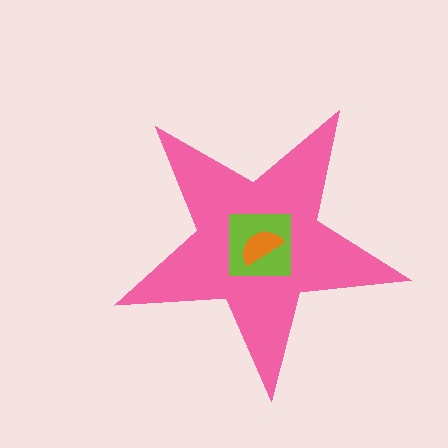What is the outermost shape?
The pink star.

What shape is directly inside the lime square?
The orange semicircle.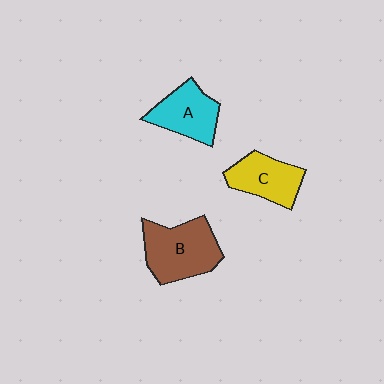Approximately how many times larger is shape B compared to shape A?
Approximately 1.3 times.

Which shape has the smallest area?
Shape C (yellow).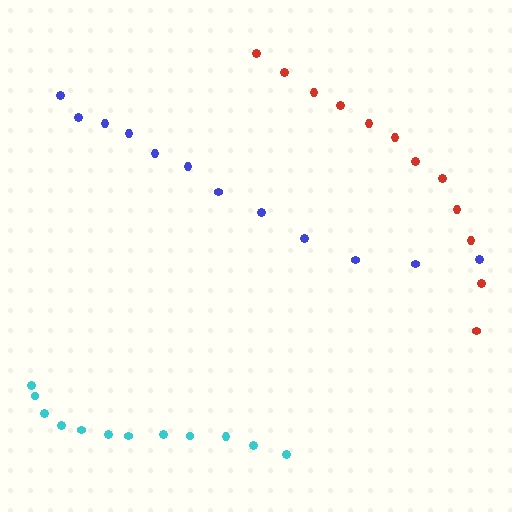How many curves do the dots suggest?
There are 3 distinct paths.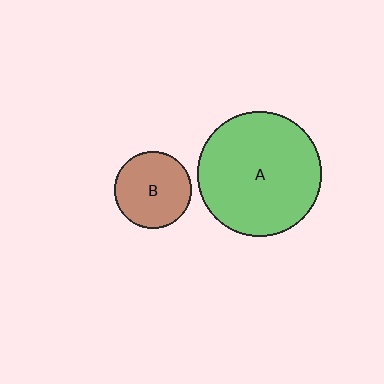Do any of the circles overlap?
No, none of the circles overlap.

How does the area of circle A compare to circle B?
Approximately 2.6 times.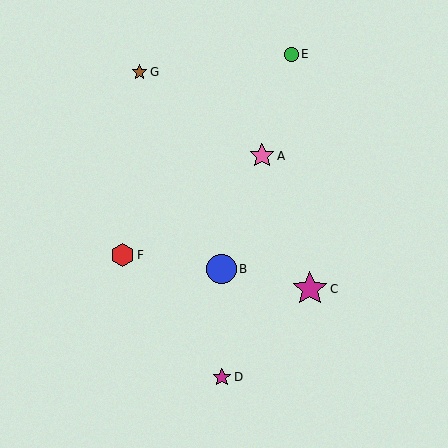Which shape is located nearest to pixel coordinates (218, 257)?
The blue circle (labeled B) at (221, 269) is nearest to that location.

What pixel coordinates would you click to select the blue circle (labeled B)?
Click at (221, 269) to select the blue circle B.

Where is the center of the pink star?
The center of the pink star is at (262, 156).